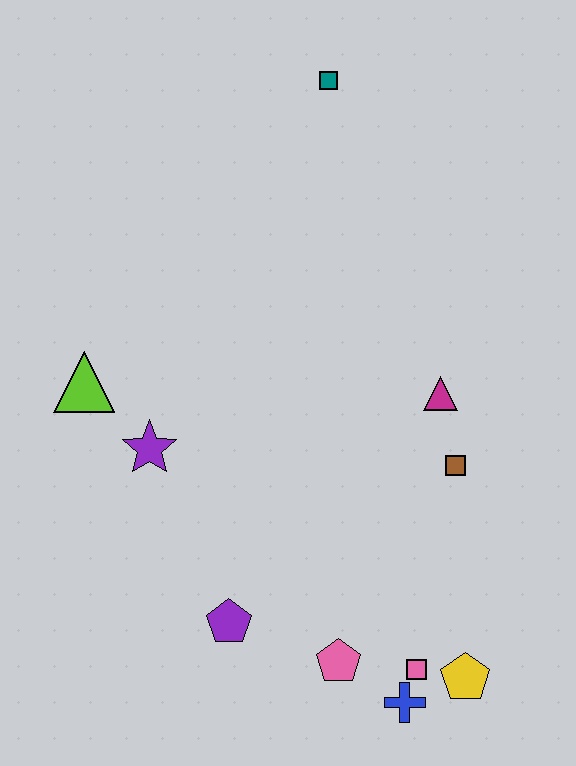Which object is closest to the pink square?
The blue cross is closest to the pink square.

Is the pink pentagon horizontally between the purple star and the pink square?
Yes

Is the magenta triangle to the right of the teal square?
Yes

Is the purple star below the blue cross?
No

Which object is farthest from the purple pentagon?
The teal square is farthest from the purple pentagon.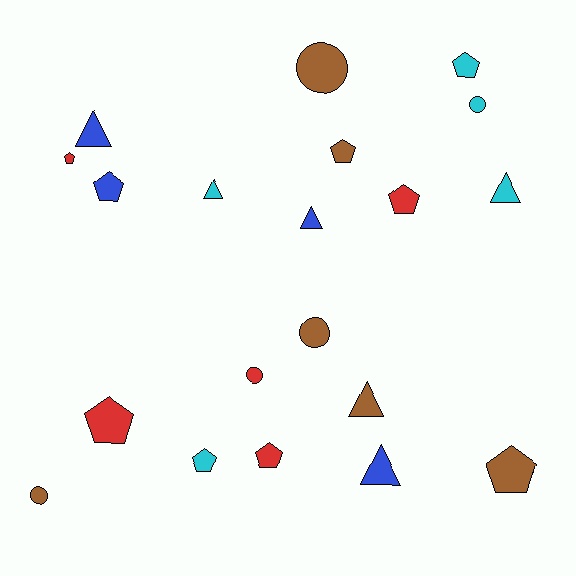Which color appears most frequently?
Brown, with 6 objects.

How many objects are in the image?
There are 20 objects.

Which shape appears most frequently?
Pentagon, with 9 objects.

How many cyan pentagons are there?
There are 2 cyan pentagons.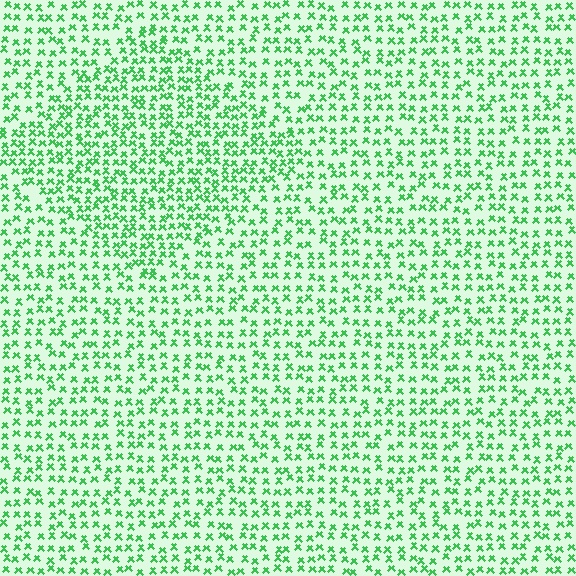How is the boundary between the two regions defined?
The boundary is defined by a change in element density (approximately 1.5x ratio). All elements are the same color, size, and shape.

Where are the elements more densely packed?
The elements are more densely packed inside the diamond boundary.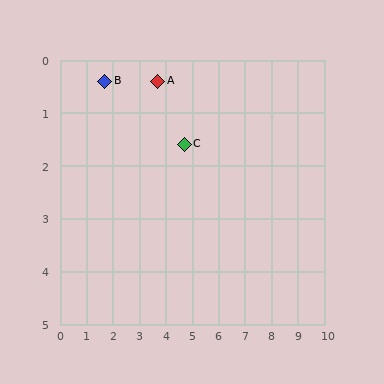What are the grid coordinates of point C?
Point C is at approximately (4.7, 1.6).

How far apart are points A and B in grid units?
Points A and B are about 2.0 grid units apart.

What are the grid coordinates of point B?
Point B is at approximately (1.7, 0.4).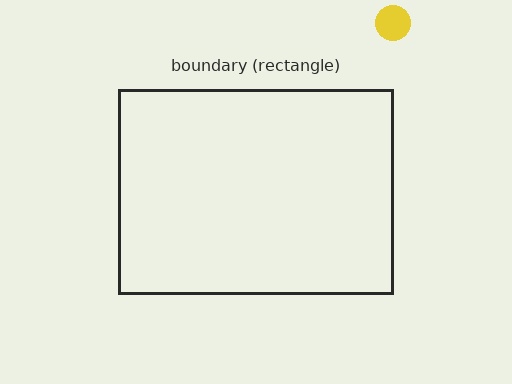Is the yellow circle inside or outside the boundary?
Outside.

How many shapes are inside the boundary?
0 inside, 1 outside.